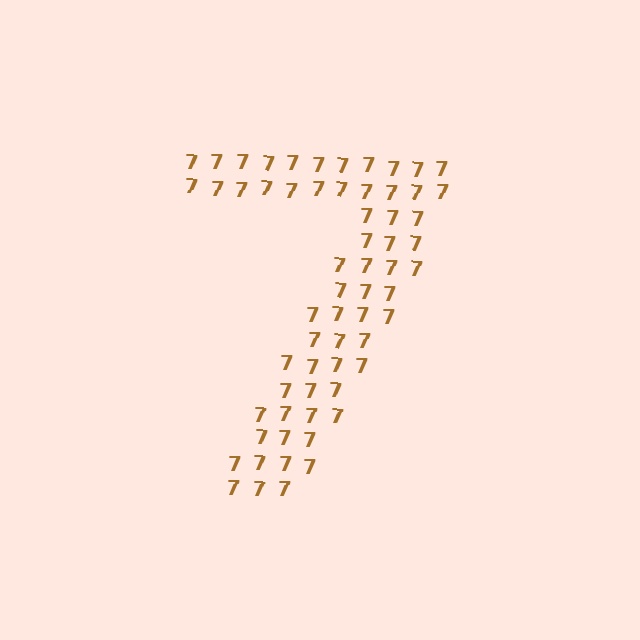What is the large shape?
The large shape is the digit 7.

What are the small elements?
The small elements are digit 7's.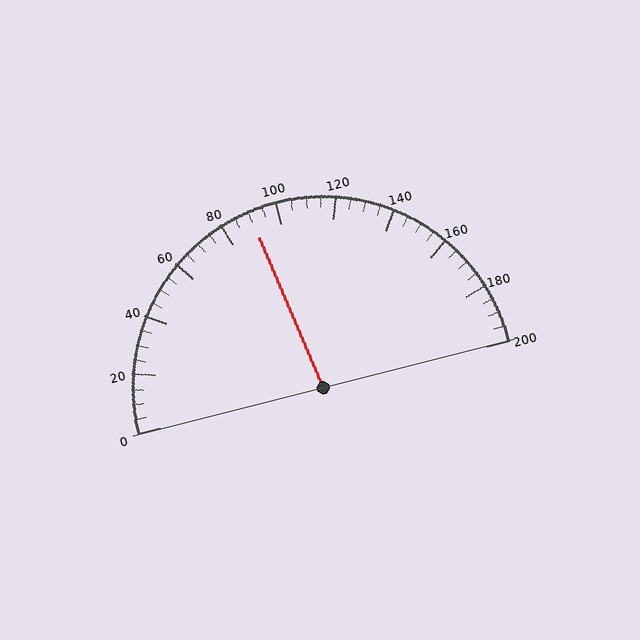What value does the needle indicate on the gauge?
The needle indicates approximately 90.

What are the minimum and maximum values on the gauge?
The gauge ranges from 0 to 200.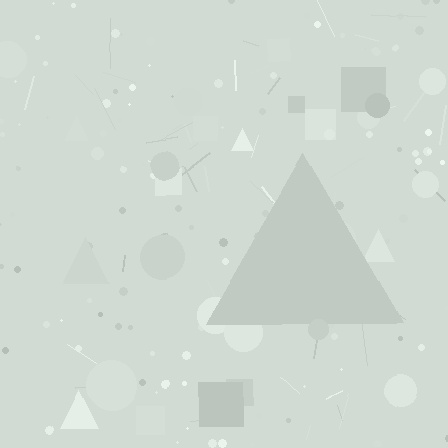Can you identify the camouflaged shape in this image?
The camouflaged shape is a triangle.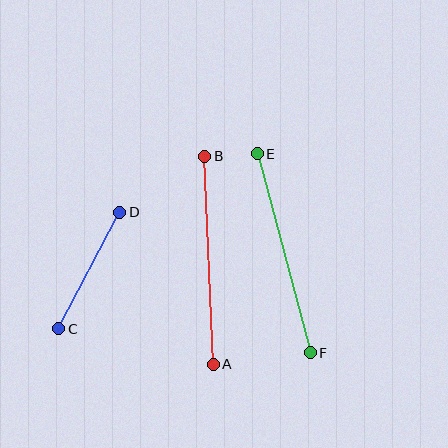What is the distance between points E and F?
The distance is approximately 206 pixels.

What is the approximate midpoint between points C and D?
The midpoint is at approximately (89, 271) pixels.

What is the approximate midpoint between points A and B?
The midpoint is at approximately (209, 260) pixels.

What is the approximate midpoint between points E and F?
The midpoint is at approximately (284, 253) pixels.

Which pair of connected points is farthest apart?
Points A and B are farthest apart.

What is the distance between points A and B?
The distance is approximately 208 pixels.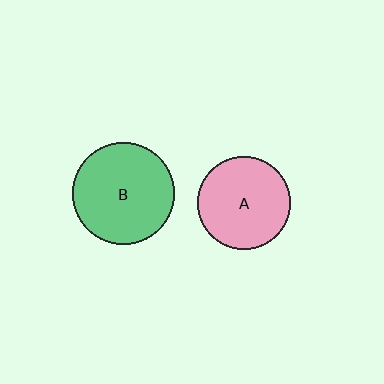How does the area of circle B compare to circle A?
Approximately 1.2 times.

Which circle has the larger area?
Circle B (green).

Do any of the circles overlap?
No, none of the circles overlap.